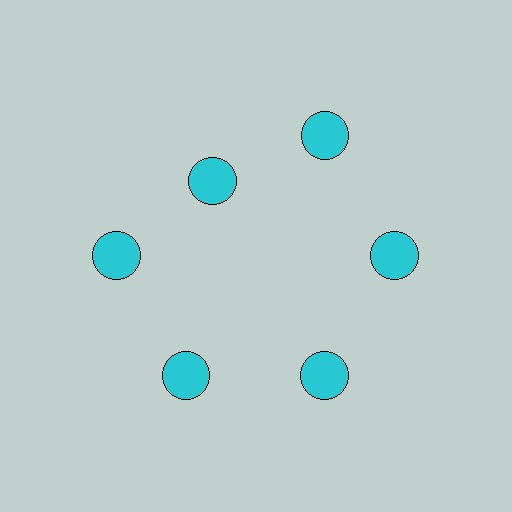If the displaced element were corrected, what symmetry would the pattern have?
It would have 6-fold rotational symmetry — the pattern would map onto itself every 60 degrees.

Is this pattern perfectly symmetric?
No. The 6 cyan circles are arranged in a ring, but one element near the 11 o'clock position is pulled inward toward the center, breaking the 6-fold rotational symmetry.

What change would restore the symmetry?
The symmetry would be restored by moving it outward, back onto the ring so that all 6 circles sit at equal angles and equal distance from the center.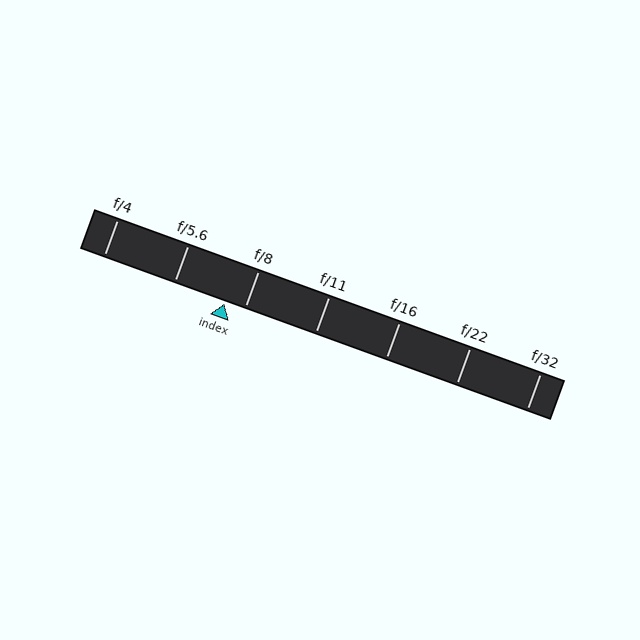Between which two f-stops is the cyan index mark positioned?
The index mark is between f/5.6 and f/8.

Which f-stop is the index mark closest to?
The index mark is closest to f/8.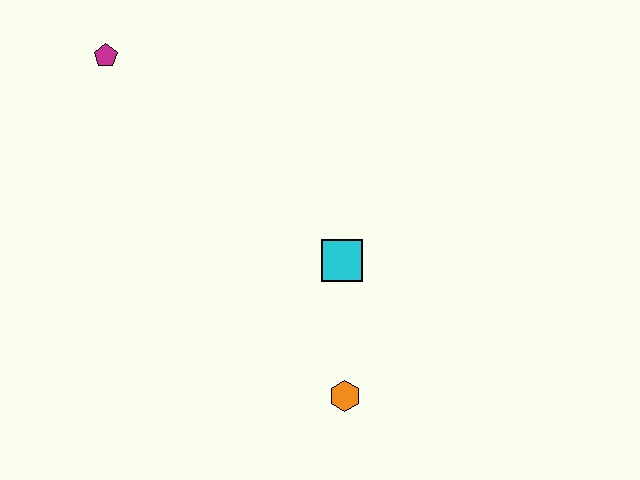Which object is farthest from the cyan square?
The magenta pentagon is farthest from the cyan square.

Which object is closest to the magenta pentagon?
The cyan square is closest to the magenta pentagon.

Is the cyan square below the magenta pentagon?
Yes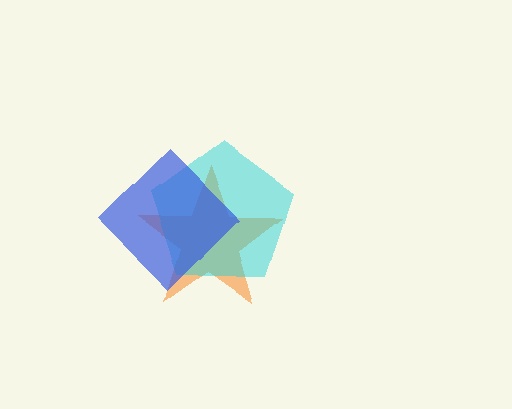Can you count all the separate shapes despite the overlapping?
Yes, there are 3 separate shapes.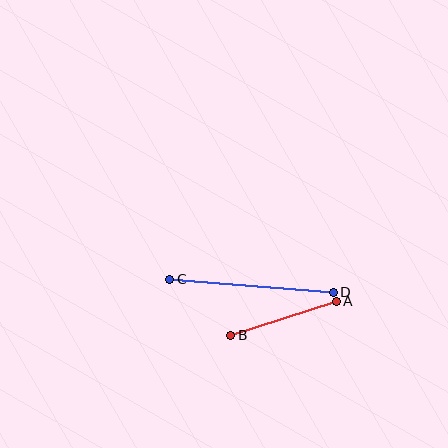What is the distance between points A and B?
The distance is approximately 111 pixels.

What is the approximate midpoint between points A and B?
The midpoint is at approximately (284, 318) pixels.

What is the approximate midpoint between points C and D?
The midpoint is at approximately (252, 286) pixels.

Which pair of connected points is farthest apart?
Points C and D are farthest apart.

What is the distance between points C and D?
The distance is approximately 164 pixels.